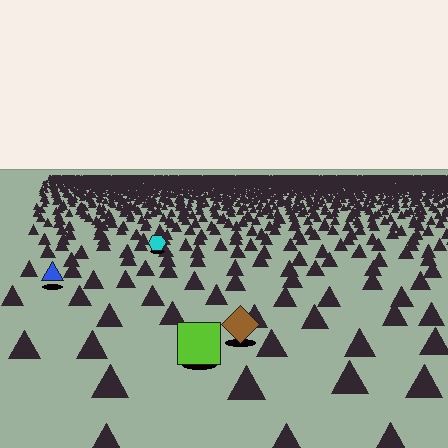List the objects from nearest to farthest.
From nearest to farthest: the lime square, the brown diamond, the blue triangle, the cyan hexagon.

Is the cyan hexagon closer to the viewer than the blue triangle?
No. The blue triangle is closer — you can tell from the texture gradient: the ground texture is coarser near it.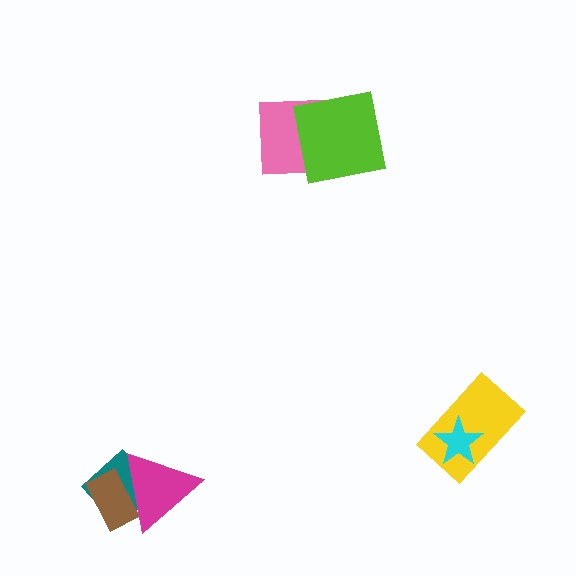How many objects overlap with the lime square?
1 object overlaps with the lime square.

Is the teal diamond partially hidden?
Yes, it is partially covered by another shape.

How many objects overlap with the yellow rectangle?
1 object overlaps with the yellow rectangle.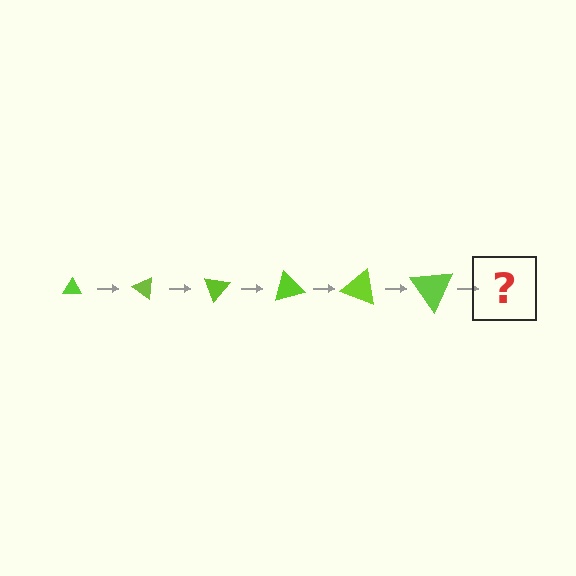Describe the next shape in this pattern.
It should be a triangle, larger than the previous one and rotated 210 degrees from the start.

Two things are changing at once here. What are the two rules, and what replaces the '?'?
The two rules are that the triangle grows larger each step and it rotates 35 degrees each step. The '?' should be a triangle, larger than the previous one and rotated 210 degrees from the start.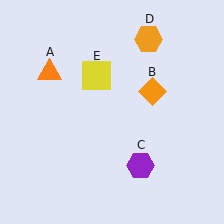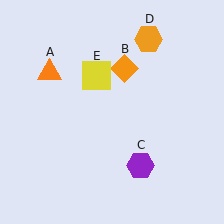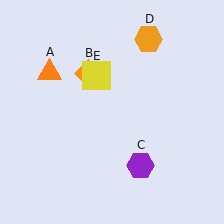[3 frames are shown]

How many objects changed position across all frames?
1 object changed position: orange diamond (object B).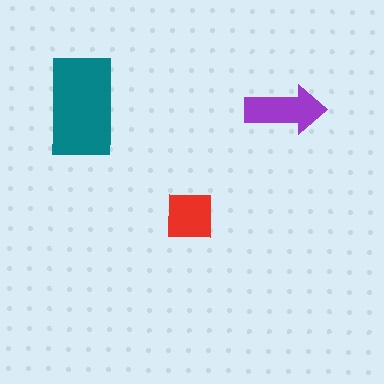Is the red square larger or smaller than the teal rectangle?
Smaller.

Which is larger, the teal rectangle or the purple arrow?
The teal rectangle.